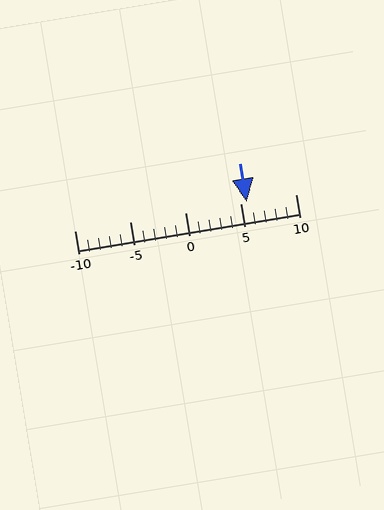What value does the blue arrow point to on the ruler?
The blue arrow points to approximately 6.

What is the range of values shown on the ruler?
The ruler shows values from -10 to 10.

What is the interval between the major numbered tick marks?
The major tick marks are spaced 5 units apart.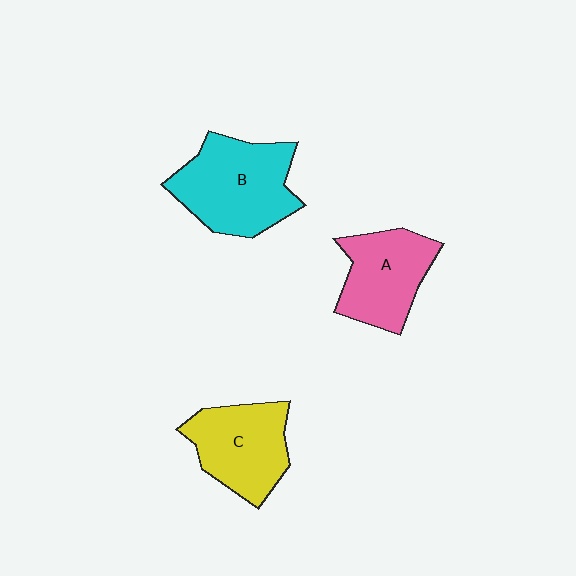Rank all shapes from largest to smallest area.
From largest to smallest: B (cyan), C (yellow), A (pink).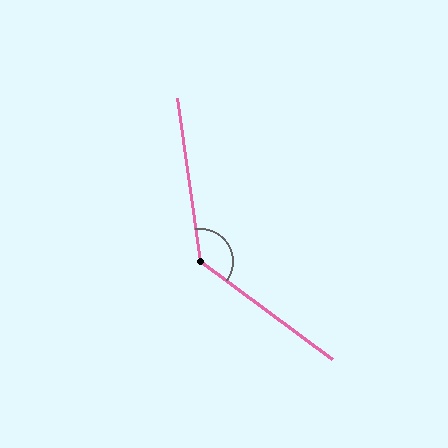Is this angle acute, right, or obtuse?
It is obtuse.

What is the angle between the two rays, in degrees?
Approximately 134 degrees.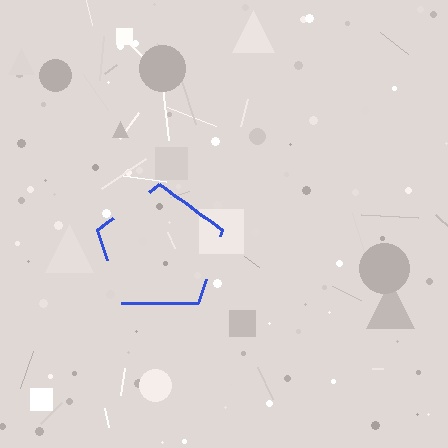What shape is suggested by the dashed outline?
The dashed outline suggests a pentagon.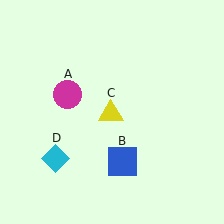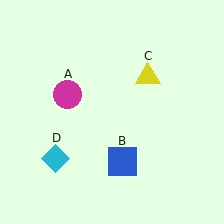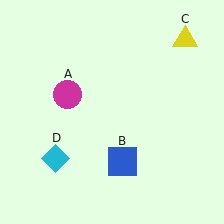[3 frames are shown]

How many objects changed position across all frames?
1 object changed position: yellow triangle (object C).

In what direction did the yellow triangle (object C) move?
The yellow triangle (object C) moved up and to the right.